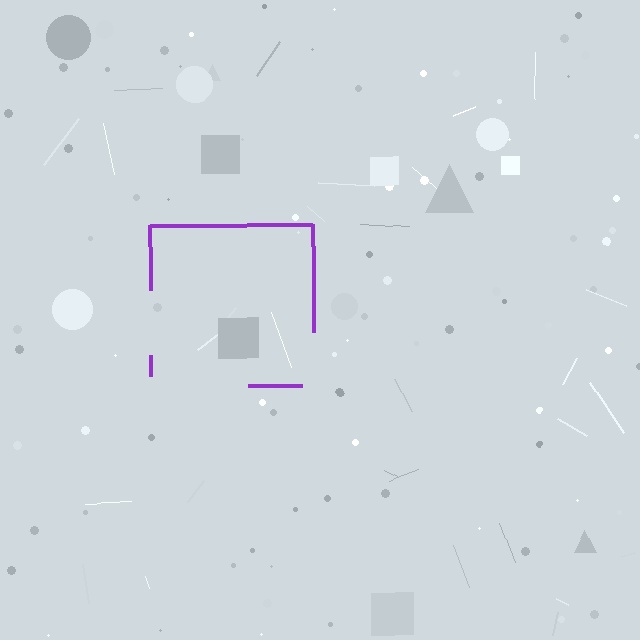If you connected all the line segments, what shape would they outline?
They would outline a square.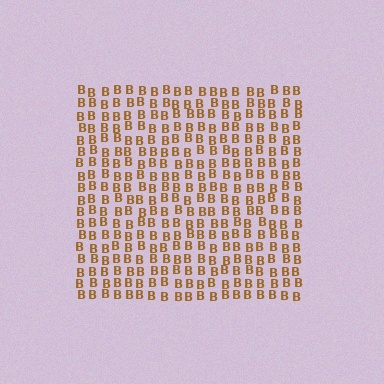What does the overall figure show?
The overall figure shows a square.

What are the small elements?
The small elements are letter B's.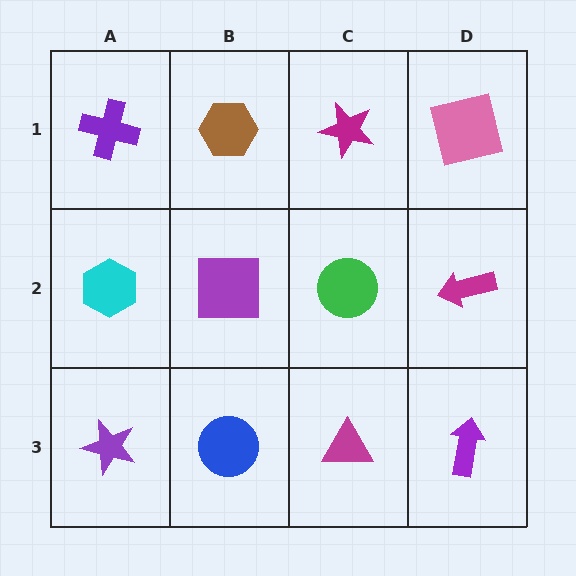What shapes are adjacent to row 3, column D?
A magenta arrow (row 2, column D), a magenta triangle (row 3, column C).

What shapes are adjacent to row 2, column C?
A magenta star (row 1, column C), a magenta triangle (row 3, column C), a purple square (row 2, column B), a magenta arrow (row 2, column D).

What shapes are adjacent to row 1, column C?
A green circle (row 2, column C), a brown hexagon (row 1, column B), a pink square (row 1, column D).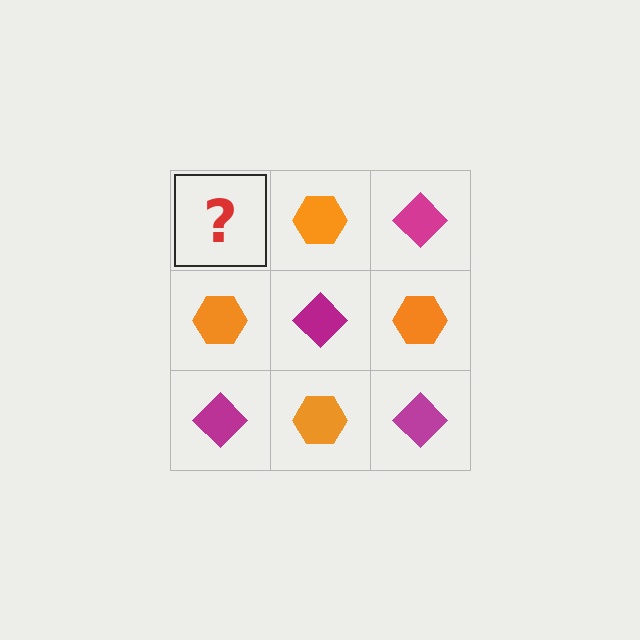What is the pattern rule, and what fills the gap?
The rule is that it alternates magenta diamond and orange hexagon in a checkerboard pattern. The gap should be filled with a magenta diamond.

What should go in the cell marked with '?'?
The missing cell should contain a magenta diamond.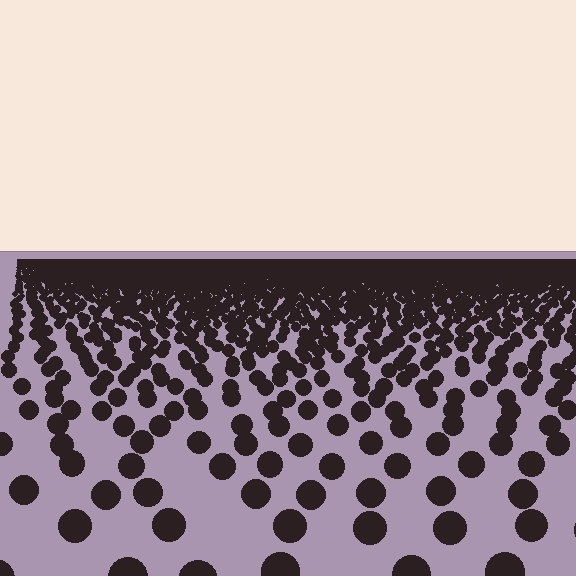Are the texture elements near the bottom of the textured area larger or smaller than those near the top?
Larger. Near the bottom, elements are closer to the viewer and appear at a bigger on-screen size.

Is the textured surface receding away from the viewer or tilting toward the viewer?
The surface is receding away from the viewer. Texture elements get smaller and denser toward the top.